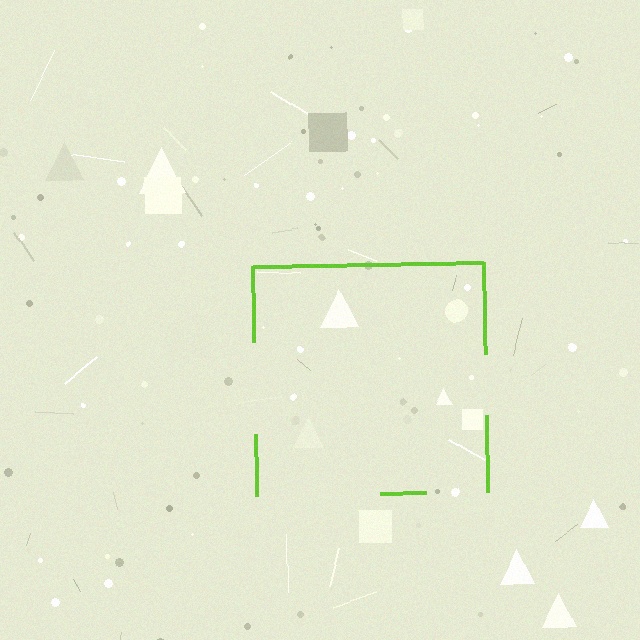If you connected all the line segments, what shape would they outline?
They would outline a square.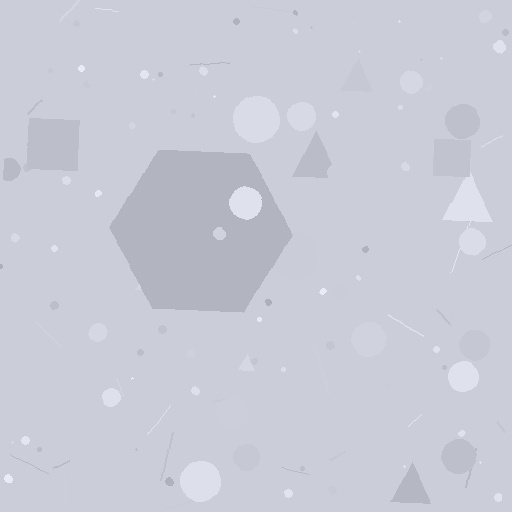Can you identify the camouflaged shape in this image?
The camouflaged shape is a hexagon.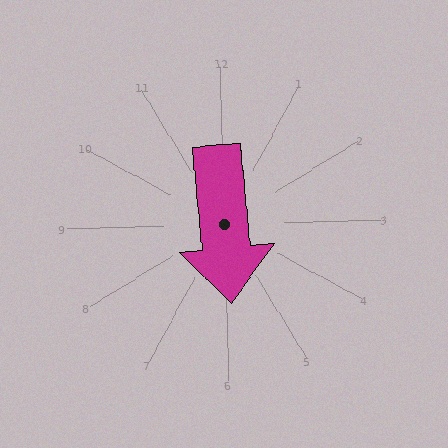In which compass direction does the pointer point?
South.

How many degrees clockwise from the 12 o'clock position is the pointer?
Approximately 176 degrees.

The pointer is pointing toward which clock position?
Roughly 6 o'clock.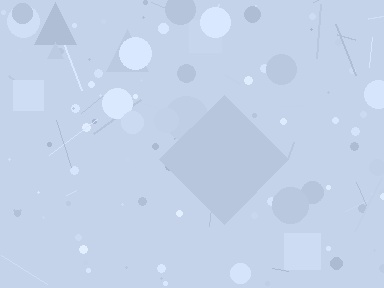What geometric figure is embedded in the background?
A diamond is embedded in the background.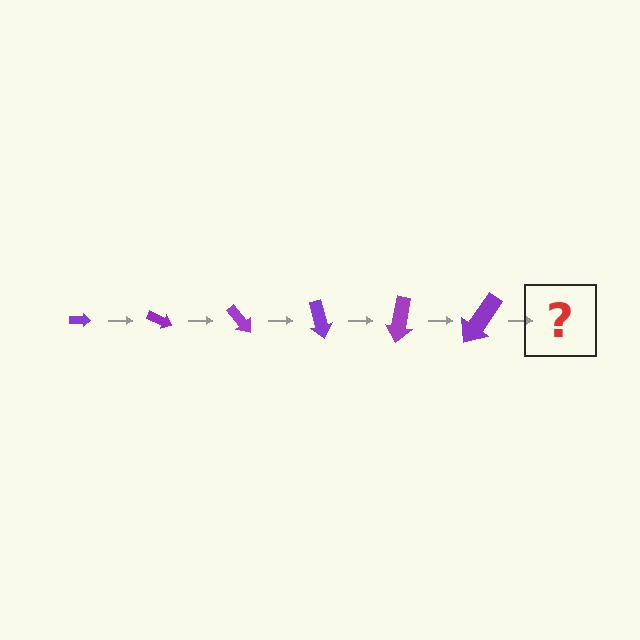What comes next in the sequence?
The next element should be an arrow, larger than the previous one and rotated 150 degrees from the start.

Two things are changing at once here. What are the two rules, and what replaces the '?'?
The two rules are that the arrow grows larger each step and it rotates 25 degrees each step. The '?' should be an arrow, larger than the previous one and rotated 150 degrees from the start.